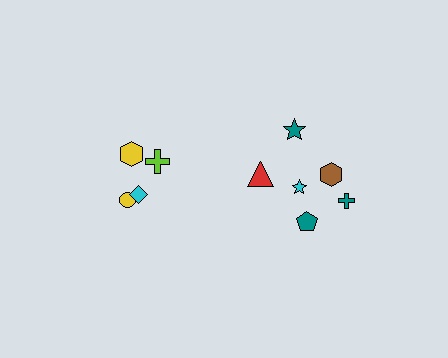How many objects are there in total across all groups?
There are 10 objects.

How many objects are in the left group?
There are 4 objects.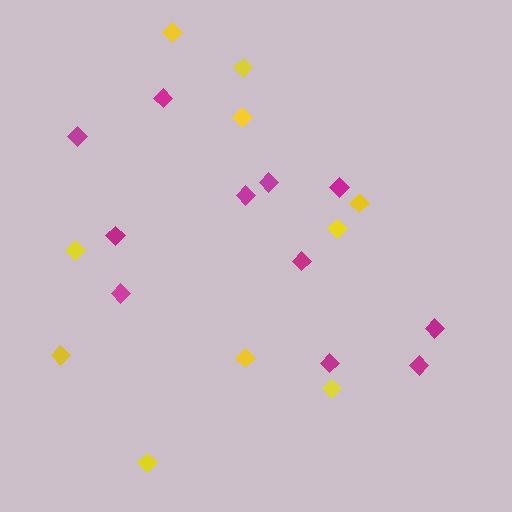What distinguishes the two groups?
There are 2 groups: one group of magenta diamonds (11) and one group of yellow diamonds (10).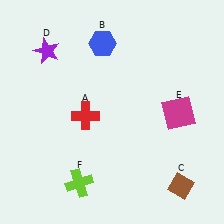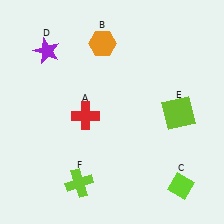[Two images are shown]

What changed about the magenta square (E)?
In Image 1, E is magenta. In Image 2, it changed to lime.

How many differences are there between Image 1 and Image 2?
There are 3 differences between the two images.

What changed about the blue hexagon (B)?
In Image 1, B is blue. In Image 2, it changed to orange.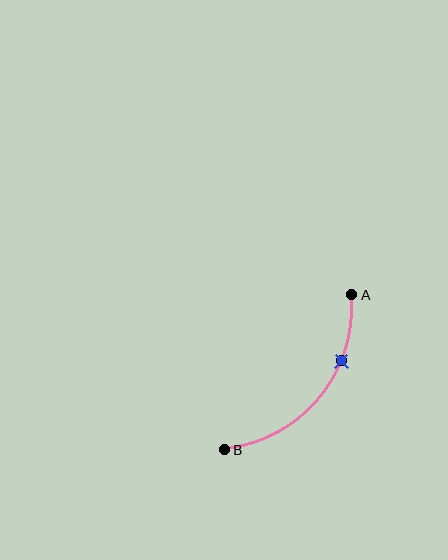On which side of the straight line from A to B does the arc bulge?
The arc bulges below and to the right of the straight line connecting A and B.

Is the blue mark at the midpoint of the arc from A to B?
No. The blue mark lies on the arc but is closer to endpoint A. The arc midpoint would be at the point on the curve equidistant along the arc from both A and B.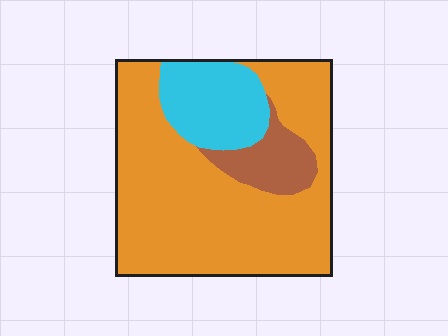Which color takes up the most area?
Orange, at roughly 70%.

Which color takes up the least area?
Brown, at roughly 10%.